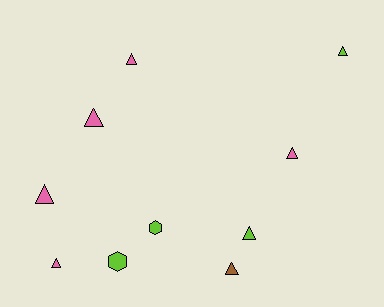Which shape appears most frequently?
Triangle, with 8 objects.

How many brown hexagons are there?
There are no brown hexagons.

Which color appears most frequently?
Pink, with 5 objects.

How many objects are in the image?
There are 10 objects.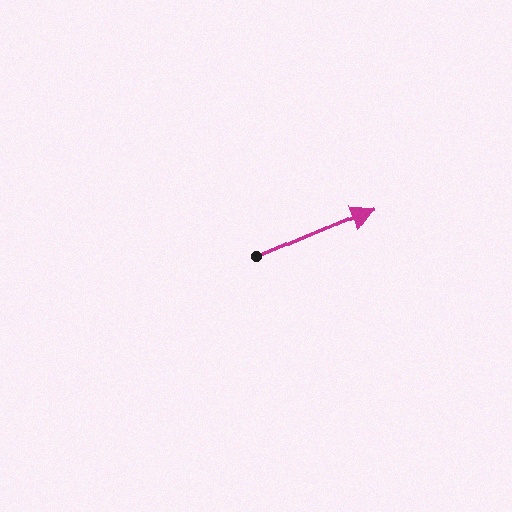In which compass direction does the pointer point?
Northeast.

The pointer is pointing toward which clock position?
Roughly 2 o'clock.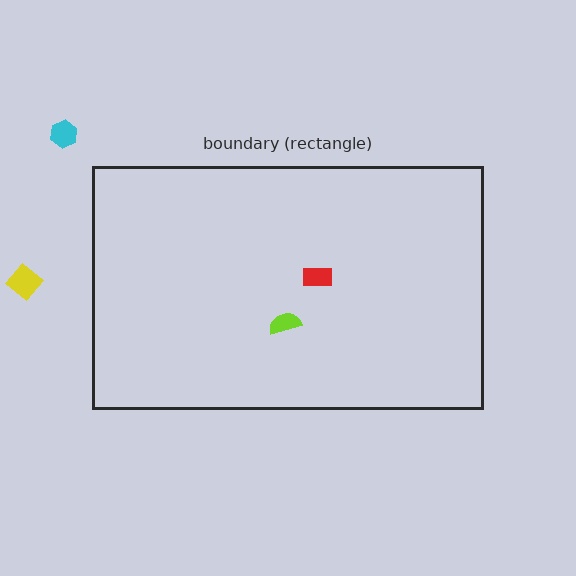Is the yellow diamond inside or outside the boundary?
Outside.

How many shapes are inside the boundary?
2 inside, 2 outside.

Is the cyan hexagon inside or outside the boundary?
Outside.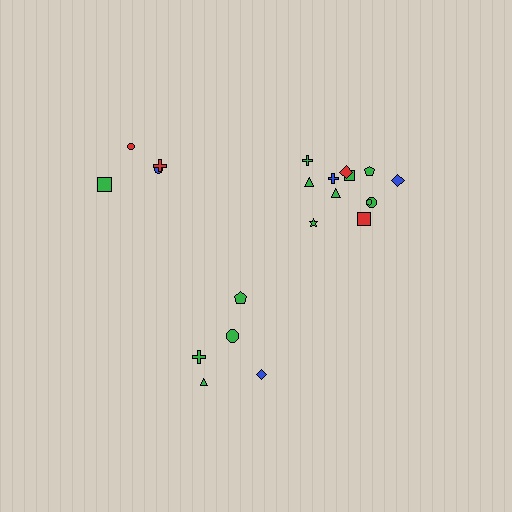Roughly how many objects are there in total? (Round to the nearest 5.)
Roughly 20 objects in total.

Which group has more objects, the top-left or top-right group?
The top-right group.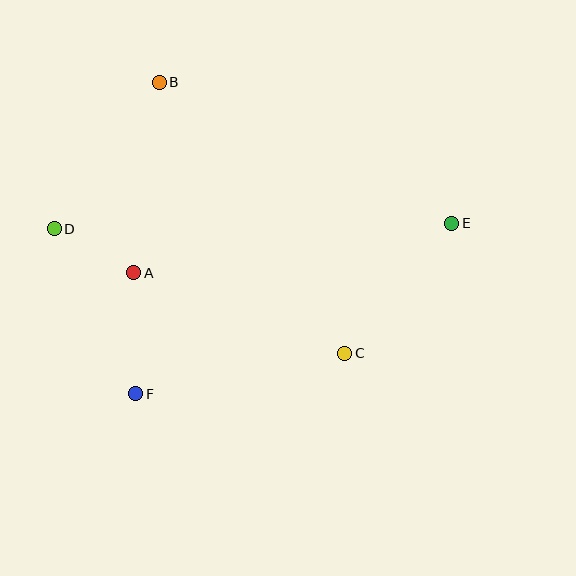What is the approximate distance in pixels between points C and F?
The distance between C and F is approximately 213 pixels.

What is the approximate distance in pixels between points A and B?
The distance between A and B is approximately 192 pixels.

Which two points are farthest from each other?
Points D and E are farthest from each other.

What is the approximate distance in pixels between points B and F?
The distance between B and F is approximately 312 pixels.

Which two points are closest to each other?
Points A and D are closest to each other.